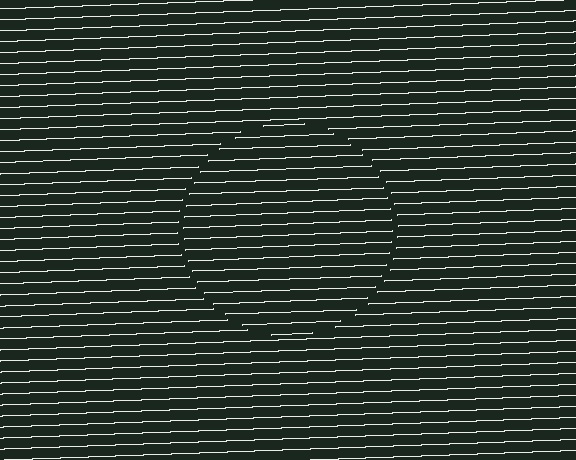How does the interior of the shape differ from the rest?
The interior of the shape contains the same grating, shifted by half a period — the contour is defined by the phase discontinuity where line-ends from the inner and outer gratings abut.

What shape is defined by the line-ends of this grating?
An illusory circle. The interior of the shape contains the same grating, shifted by half a period — the contour is defined by the phase discontinuity where line-ends from the inner and outer gratings abut.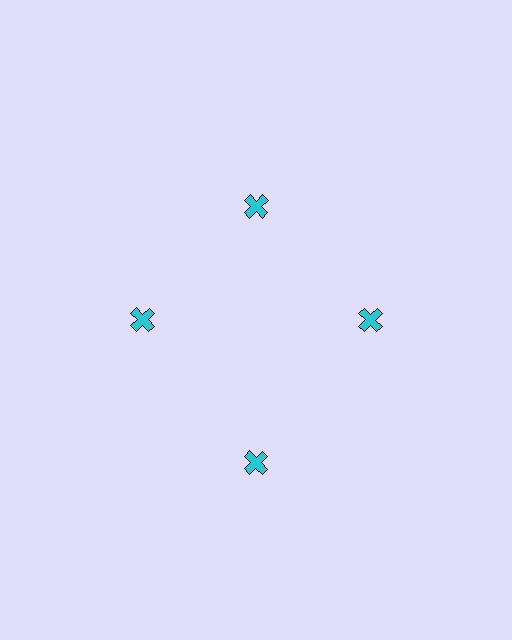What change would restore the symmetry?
The symmetry would be restored by moving it inward, back onto the ring so that all 4 crosses sit at equal angles and equal distance from the center.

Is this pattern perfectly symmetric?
No. The 4 cyan crosses are arranged in a ring, but one element near the 6 o'clock position is pushed outward from the center, breaking the 4-fold rotational symmetry.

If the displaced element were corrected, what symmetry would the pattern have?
It would have 4-fold rotational symmetry — the pattern would map onto itself every 90 degrees.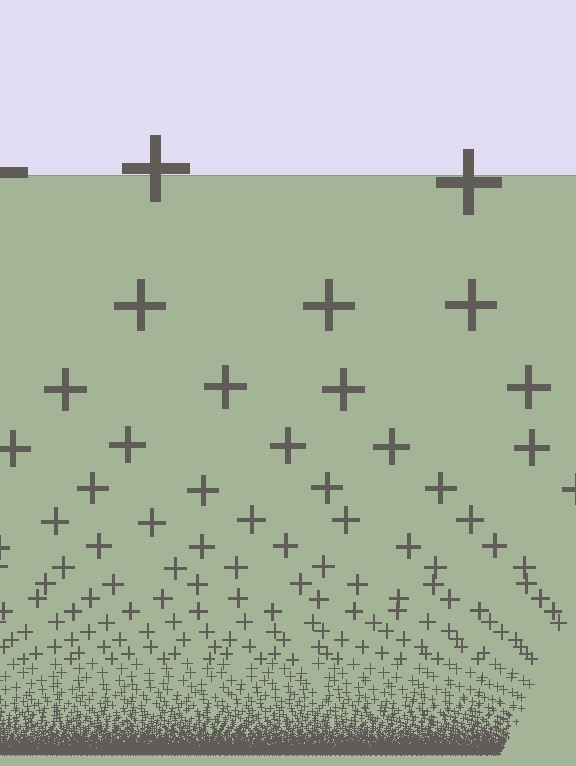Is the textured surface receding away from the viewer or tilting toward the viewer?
The surface appears to tilt toward the viewer. Texture elements get larger and sparser toward the top.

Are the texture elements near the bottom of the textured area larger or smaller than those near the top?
Smaller. The gradient is inverted — elements near the bottom are smaller and denser.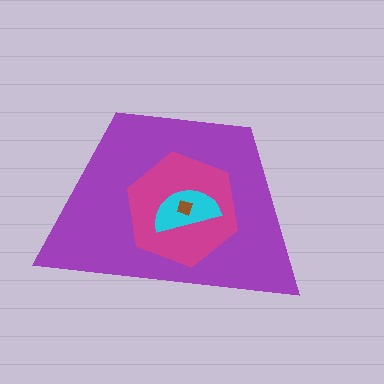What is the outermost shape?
The purple trapezoid.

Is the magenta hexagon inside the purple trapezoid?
Yes.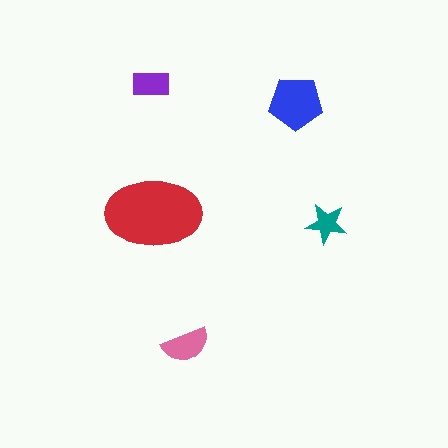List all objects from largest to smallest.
The red ellipse, the blue pentagon, the pink semicircle, the purple rectangle, the teal star.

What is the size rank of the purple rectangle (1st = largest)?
4th.